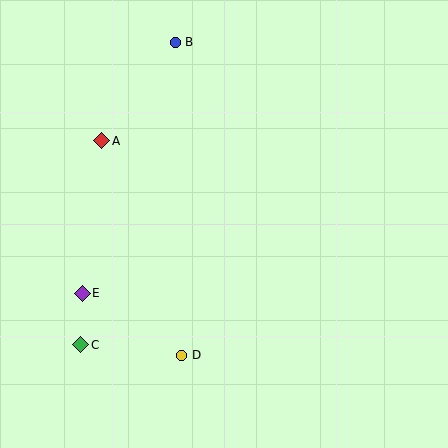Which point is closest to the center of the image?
Point D at (182, 355) is closest to the center.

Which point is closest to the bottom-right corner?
Point D is closest to the bottom-right corner.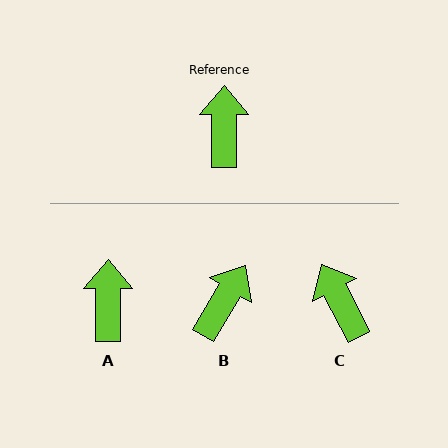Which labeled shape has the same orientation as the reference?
A.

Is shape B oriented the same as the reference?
No, it is off by about 31 degrees.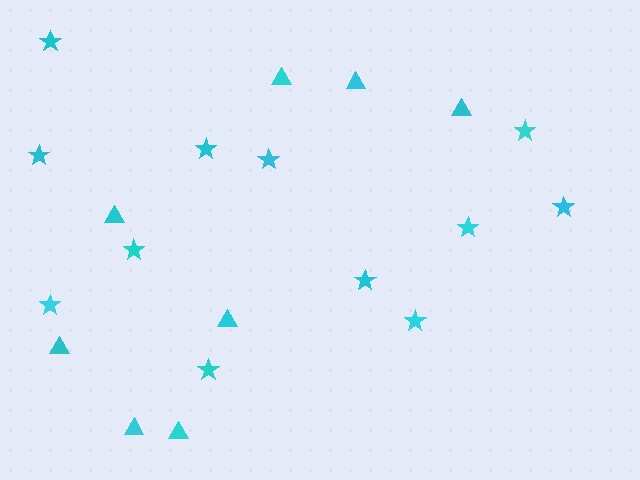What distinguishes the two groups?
There are 2 groups: one group of stars (12) and one group of triangles (8).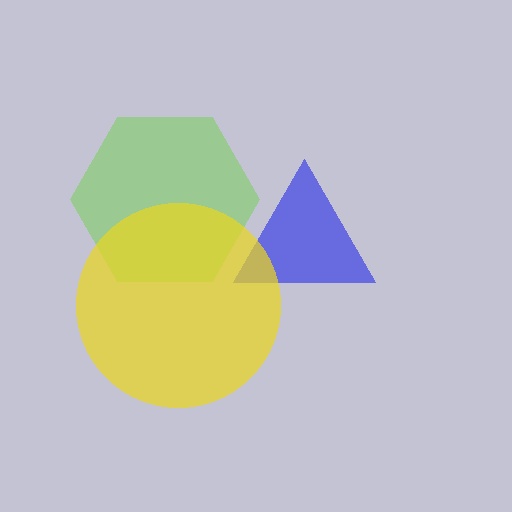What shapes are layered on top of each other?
The layered shapes are: a blue triangle, a lime hexagon, a yellow circle.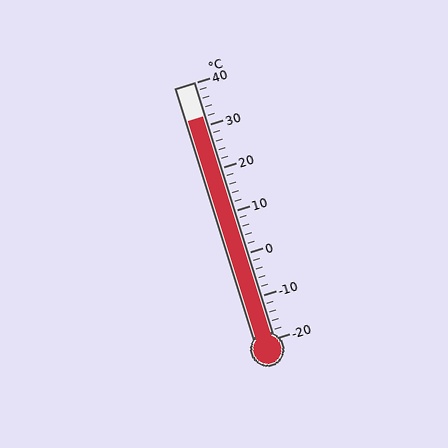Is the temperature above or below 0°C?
The temperature is above 0°C.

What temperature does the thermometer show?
The thermometer shows approximately 32°C.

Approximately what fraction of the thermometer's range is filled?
The thermometer is filled to approximately 85% of its range.